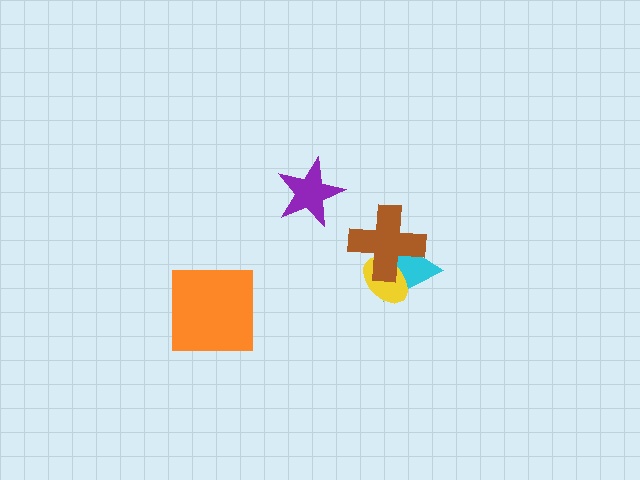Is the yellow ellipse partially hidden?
Yes, it is partially covered by another shape.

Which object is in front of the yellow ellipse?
The brown cross is in front of the yellow ellipse.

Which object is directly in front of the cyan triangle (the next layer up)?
The yellow ellipse is directly in front of the cyan triangle.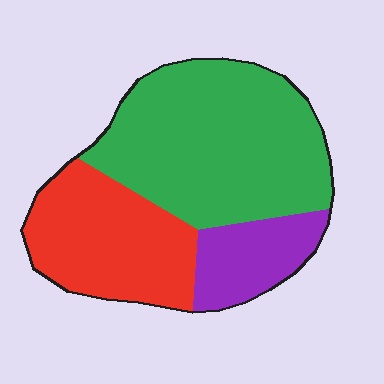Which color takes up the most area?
Green, at roughly 55%.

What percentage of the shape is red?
Red covers about 30% of the shape.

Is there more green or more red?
Green.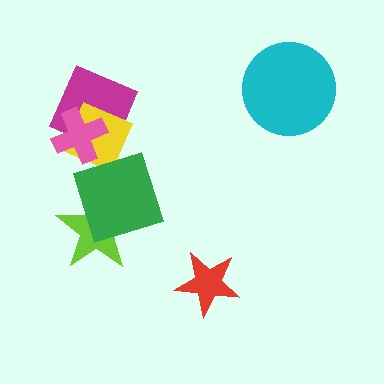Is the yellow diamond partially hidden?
Yes, it is partially covered by another shape.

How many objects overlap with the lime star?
1 object overlaps with the lime star.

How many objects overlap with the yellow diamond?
3 objects overlap with the yellow diamond.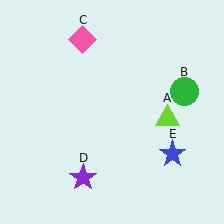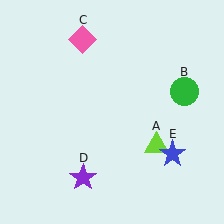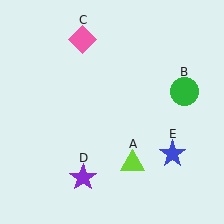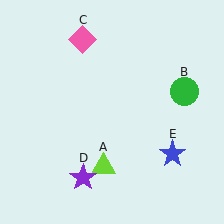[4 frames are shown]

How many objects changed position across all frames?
1 object changed position: lime triangle (object A).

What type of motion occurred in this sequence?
The lime triangle (object A) rotated clockwise around the center of the scene.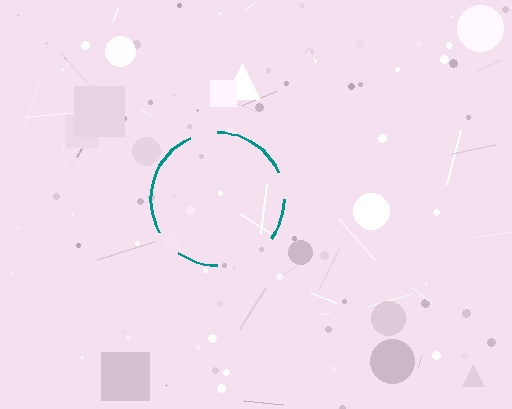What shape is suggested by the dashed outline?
The dashed outline suggests a circle.